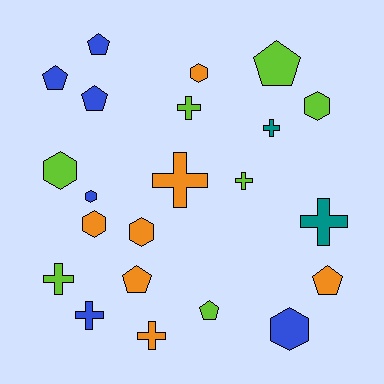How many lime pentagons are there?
There are 2 lime pentagons.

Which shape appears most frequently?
Cross, with 8 objects.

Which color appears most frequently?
Orange, with 7 objects.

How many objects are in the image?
There are 22 objects.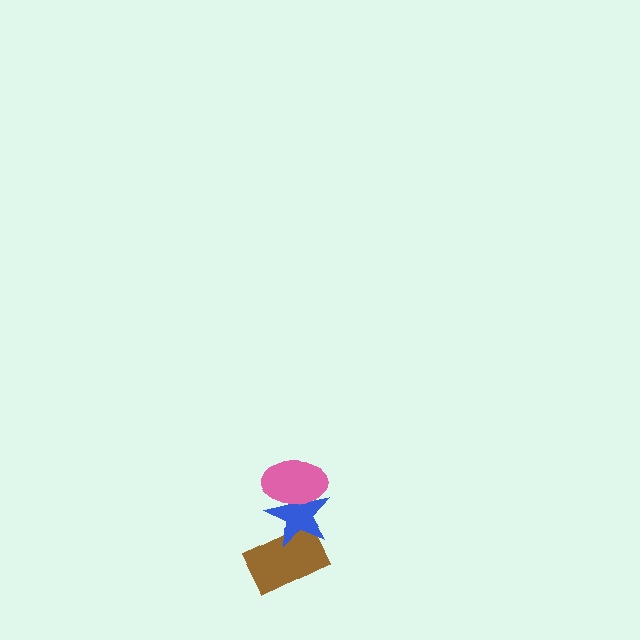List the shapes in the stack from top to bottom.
From top to bottom: the pink ellipse, the blue star, the brown rectangle.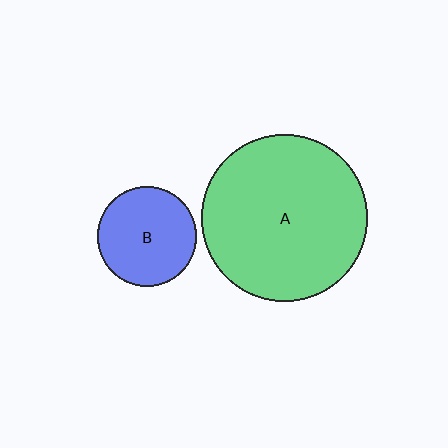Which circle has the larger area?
Circle A (green).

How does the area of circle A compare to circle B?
Approximately 2.8 times.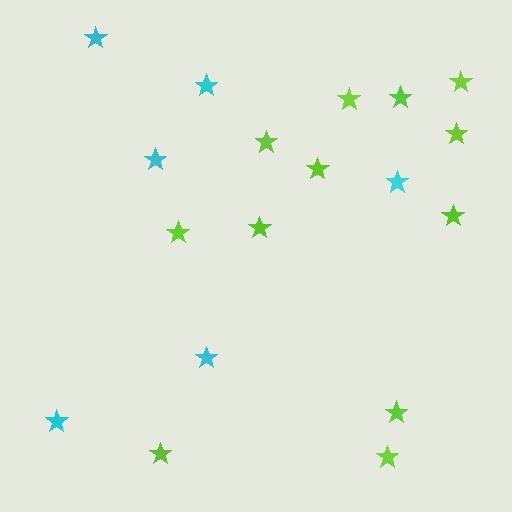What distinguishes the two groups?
There are 2 groups: one group of lime stars (12) and one group of cyan stars (6).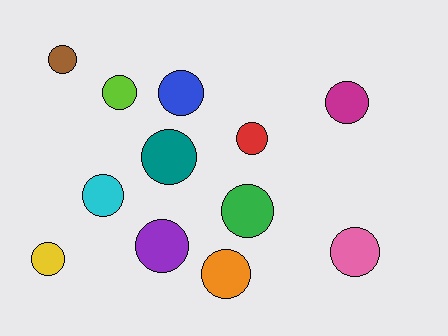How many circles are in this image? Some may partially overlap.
There are 12 circles.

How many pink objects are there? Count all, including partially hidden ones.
There is 1 pink object.